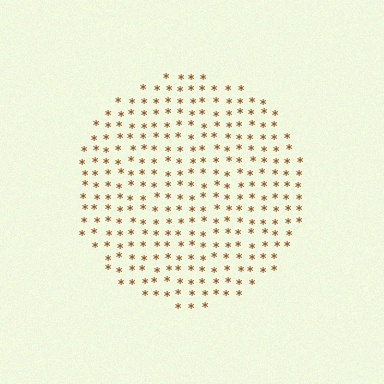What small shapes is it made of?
It is made of small asterisks.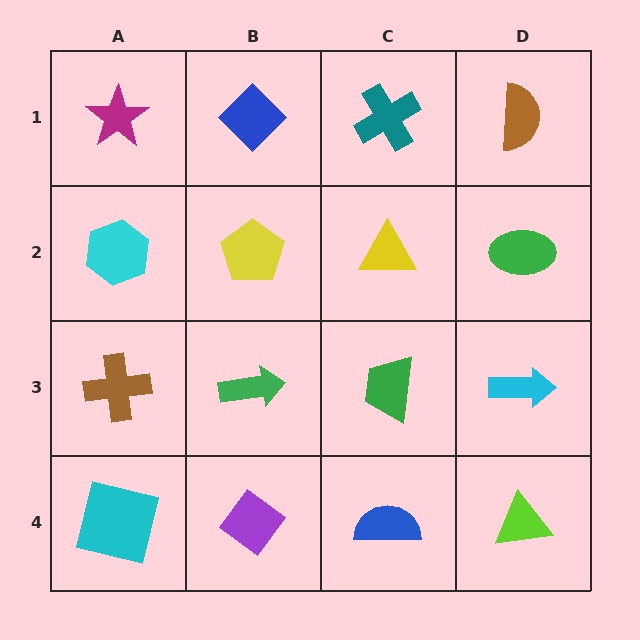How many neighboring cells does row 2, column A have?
3.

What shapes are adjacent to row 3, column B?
A yellow pentagon (row 2, column B), a purple diamond (row 4, column B), a brown cross (row 3, column A), a green trapezoid (row 3, column C).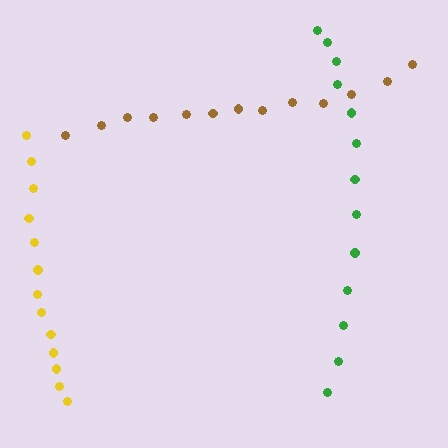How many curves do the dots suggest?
There are 3 distinct paths.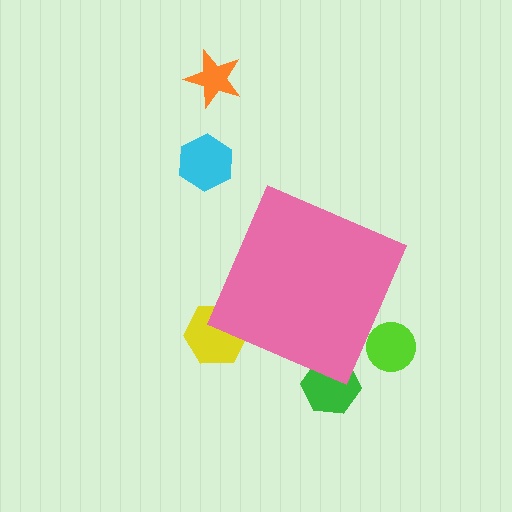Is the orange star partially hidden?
No, the orange star is fully visible.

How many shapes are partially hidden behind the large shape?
3 shapes are partially hidden.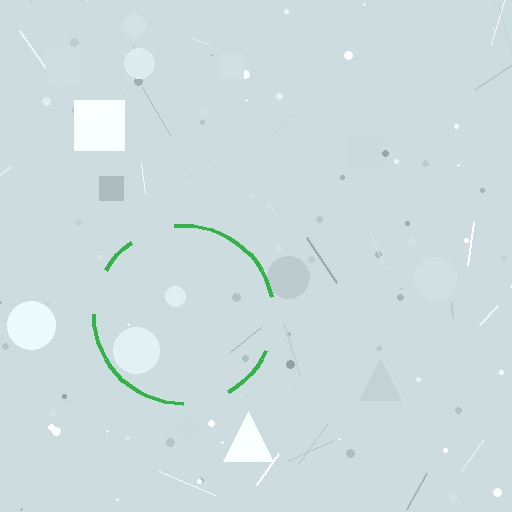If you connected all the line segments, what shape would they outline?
They would outline a circle.